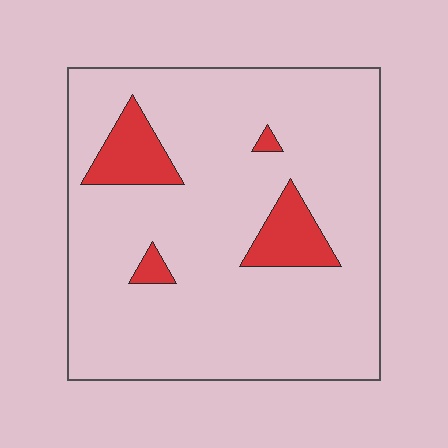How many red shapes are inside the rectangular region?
4.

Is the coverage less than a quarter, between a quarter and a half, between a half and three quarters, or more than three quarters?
Less than a quarter.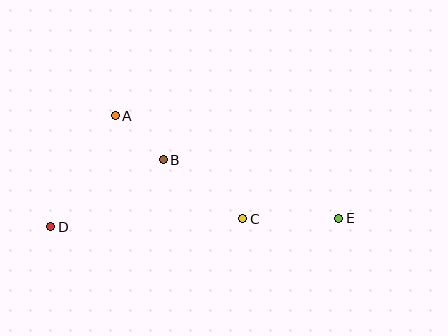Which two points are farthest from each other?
Points D and E are farthest from each other.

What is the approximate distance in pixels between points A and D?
The distance between A and D is approximately 128 pixels.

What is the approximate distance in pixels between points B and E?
The distance between B and E is approximately 185 pixels.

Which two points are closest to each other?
Points A and B are closest to each other.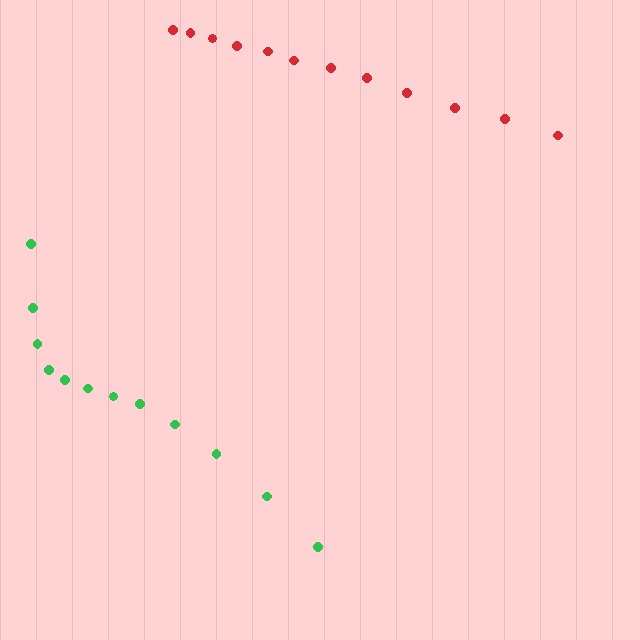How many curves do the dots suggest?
There are 2 distinct paths.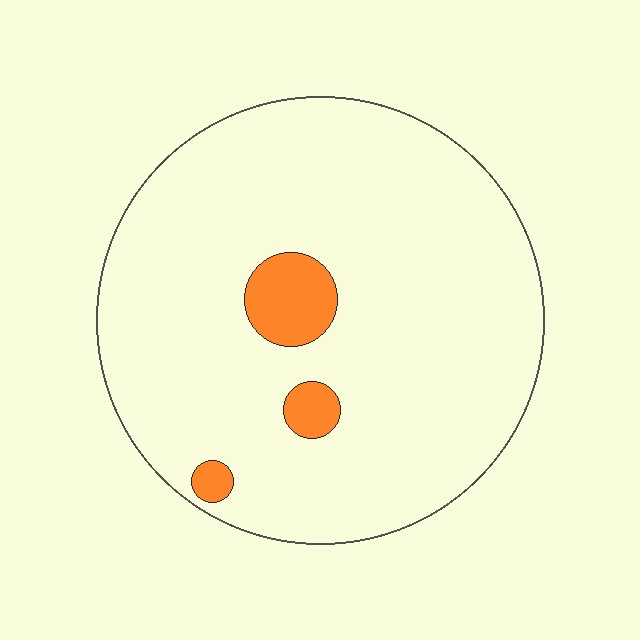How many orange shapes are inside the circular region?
3.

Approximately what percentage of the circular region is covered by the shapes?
Approximately 5%.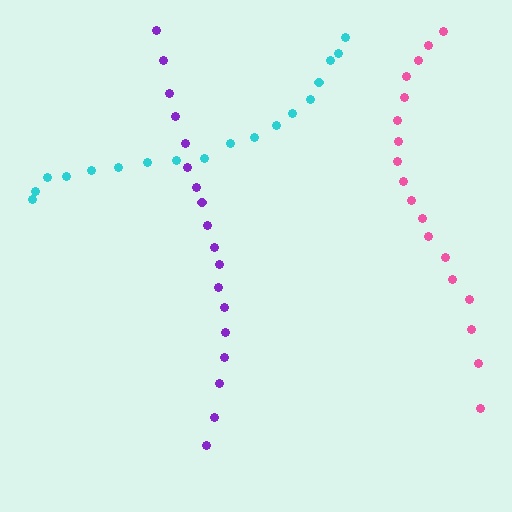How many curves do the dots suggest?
There are 3 distinct paths.